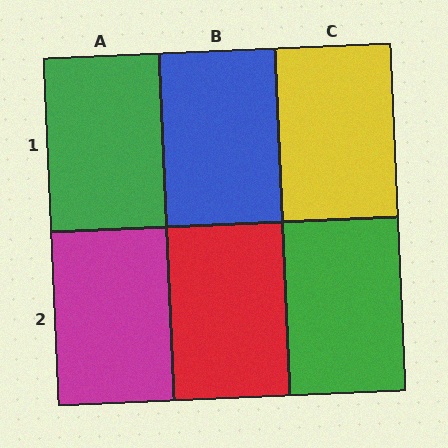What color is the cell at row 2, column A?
Magenta.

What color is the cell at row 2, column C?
Green.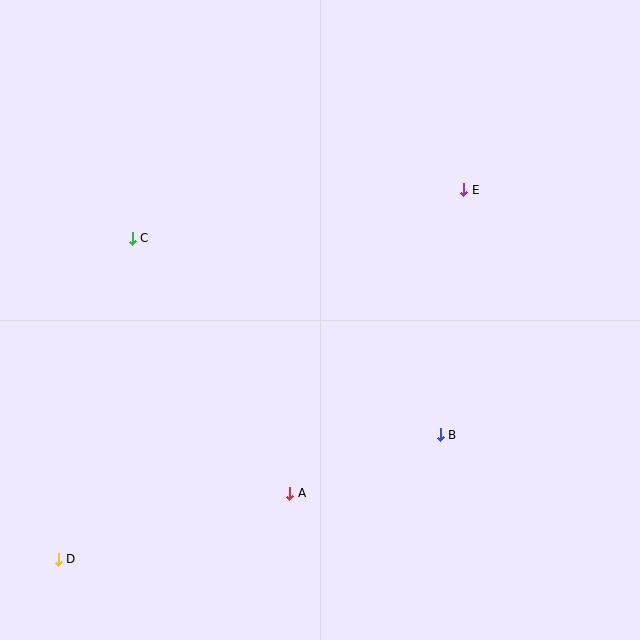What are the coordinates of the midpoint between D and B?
The midpoint between D and B is at (249, 497).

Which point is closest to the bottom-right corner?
Point B is closest to the bottom-right corner.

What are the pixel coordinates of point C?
Point C is at (132, 238).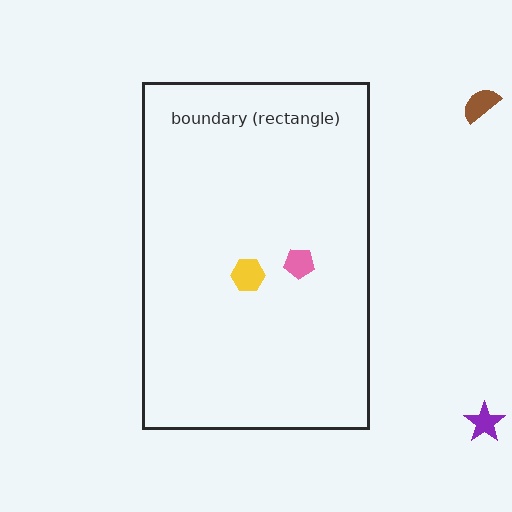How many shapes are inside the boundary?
2 inside, 2 outside.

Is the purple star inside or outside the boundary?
Outside.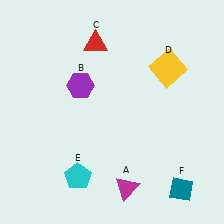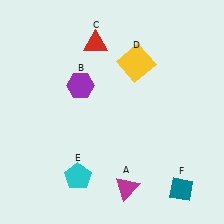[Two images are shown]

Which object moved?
The yellow square (D) moved left.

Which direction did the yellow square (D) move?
The yellow square (D) moved left.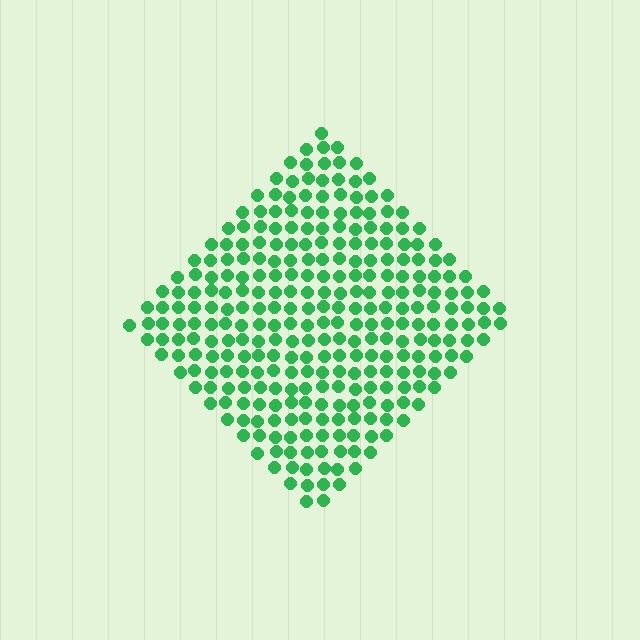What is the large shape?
The large shape is a diamond.